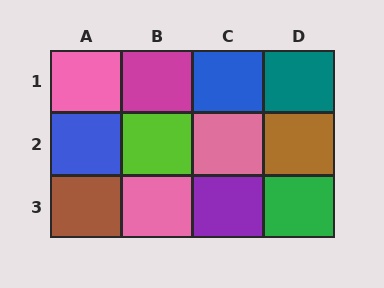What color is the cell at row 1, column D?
Teal.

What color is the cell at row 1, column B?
Magenta.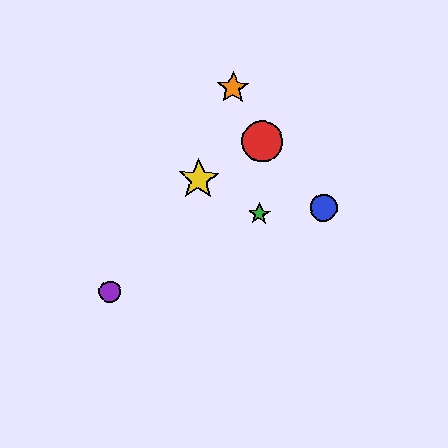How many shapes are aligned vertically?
2 shapes (the red circle, the green star) are aligned vertically.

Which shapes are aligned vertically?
The red circle, the green star are aligned vertically.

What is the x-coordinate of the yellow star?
The yellow star is at x≈199.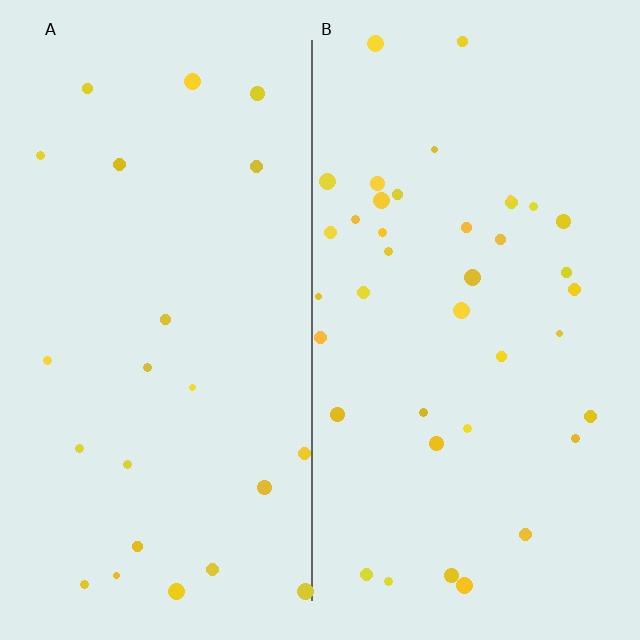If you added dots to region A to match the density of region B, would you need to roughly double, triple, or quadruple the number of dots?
Approximately double.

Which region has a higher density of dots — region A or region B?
B (the right).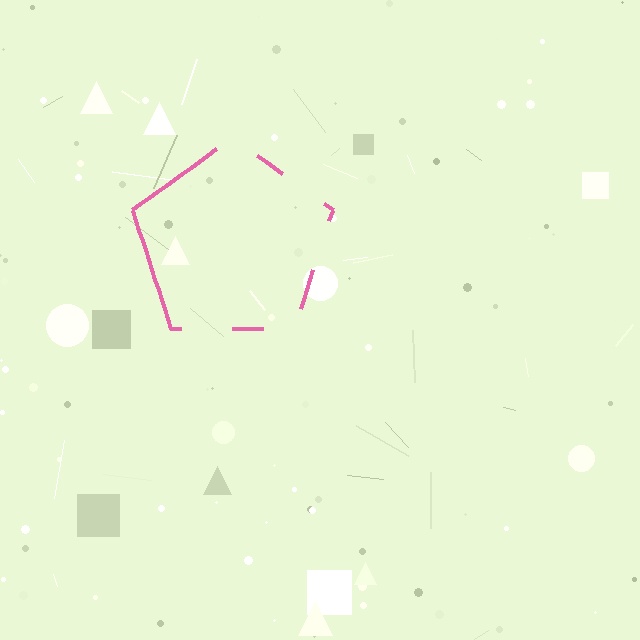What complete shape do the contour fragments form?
The contour fragments form a pentagon.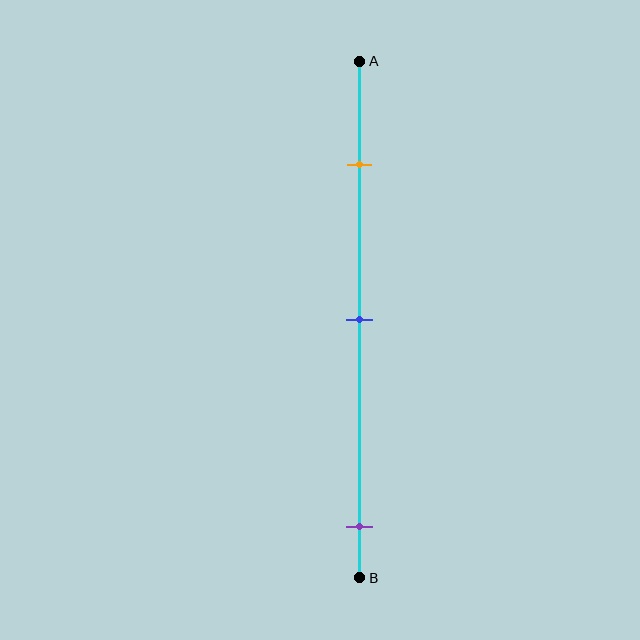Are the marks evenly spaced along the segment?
No, the marks are not evenly spaced.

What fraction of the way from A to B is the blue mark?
The blue mark is approximately 50% (0.5) of the way from A to B.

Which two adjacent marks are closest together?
The orange and blue marks are the closest adjacent pair.